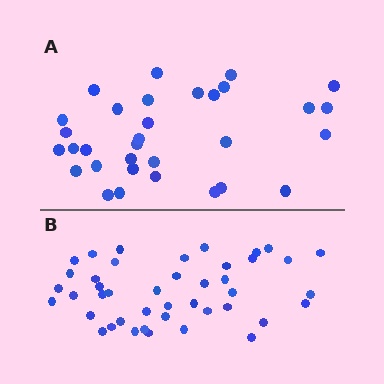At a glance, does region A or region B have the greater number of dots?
Region B (the bottom region) has more dots.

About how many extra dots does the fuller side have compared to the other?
Region B has roughly 12 or so more dots than region A.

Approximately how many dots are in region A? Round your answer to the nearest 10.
About 30 dots. (The exact count is 32, which rounds to 30.)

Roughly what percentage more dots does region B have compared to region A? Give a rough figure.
About 35% more.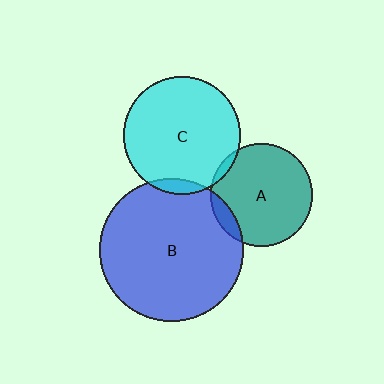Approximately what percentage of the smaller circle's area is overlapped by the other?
Approximately 5%.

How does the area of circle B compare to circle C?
Approximately 1.5 times.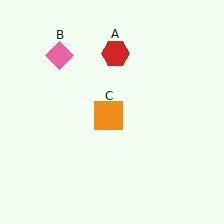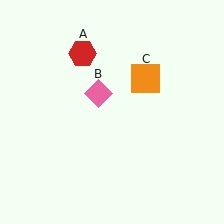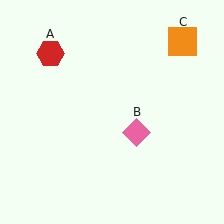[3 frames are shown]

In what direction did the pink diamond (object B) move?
The pink diamond (object B) moved down and to the right.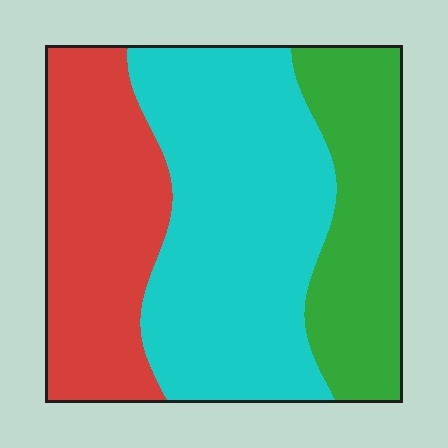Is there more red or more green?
Red.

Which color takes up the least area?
Green, at roughly 25%.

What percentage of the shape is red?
Red takes up about one third (1/3) of the shape.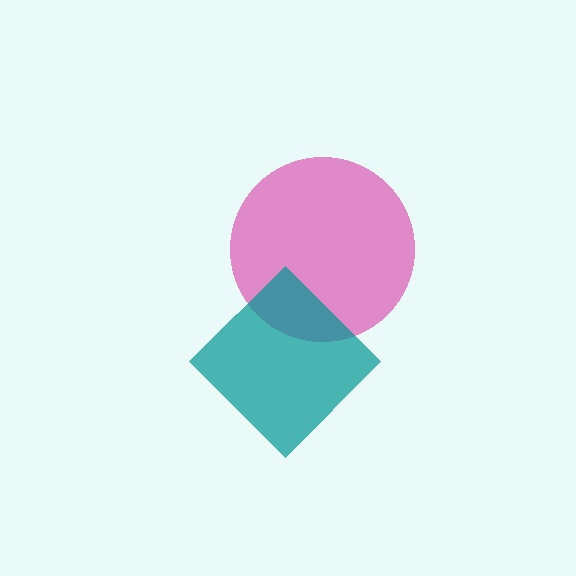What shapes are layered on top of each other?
The layered shapes are: a magenta circle, a teal diamond.